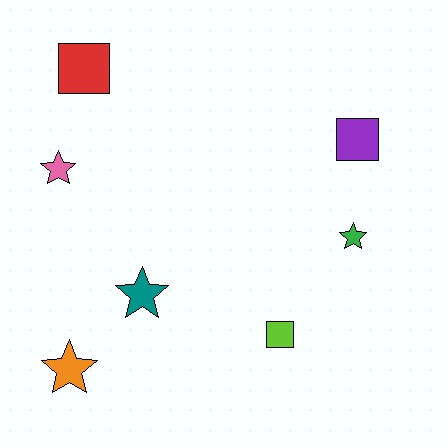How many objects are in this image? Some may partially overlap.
There are 7 objects.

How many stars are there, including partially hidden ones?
There are 4 stars.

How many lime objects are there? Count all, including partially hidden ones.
There is 1 lime object.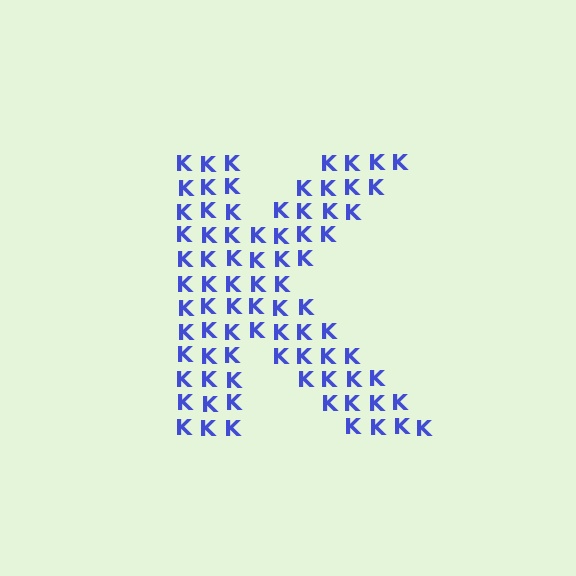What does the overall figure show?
The overall figure shows the letter K.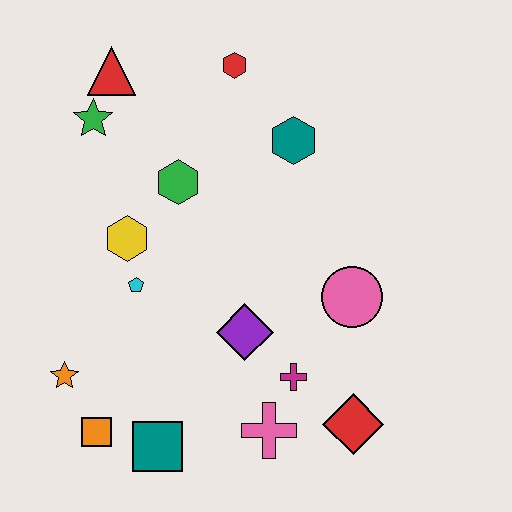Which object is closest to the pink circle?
The magenta cross is closest to the pink circle.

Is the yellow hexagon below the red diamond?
No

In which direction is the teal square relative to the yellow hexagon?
The teal square is below the yellow hexagon.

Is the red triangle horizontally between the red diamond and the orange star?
Yes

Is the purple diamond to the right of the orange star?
Yes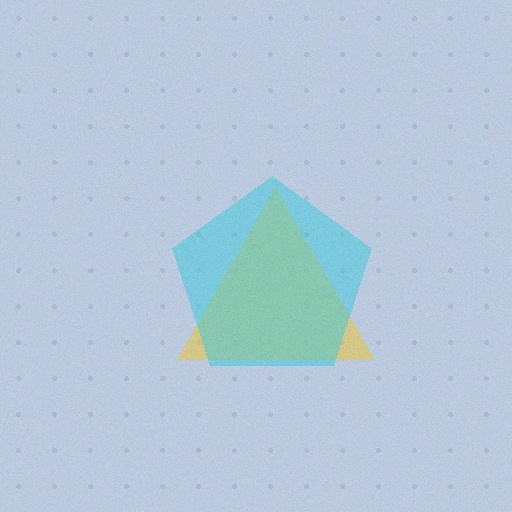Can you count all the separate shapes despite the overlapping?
Yes, there are 2 separate shapes.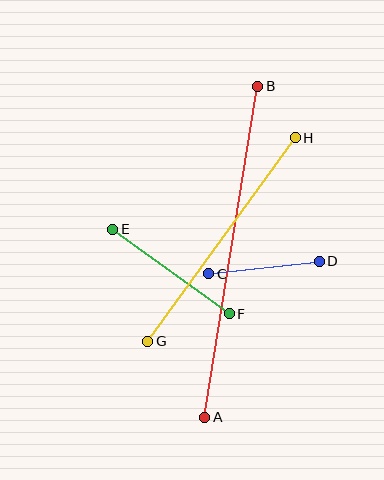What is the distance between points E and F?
The distance is approximately 144 pixels.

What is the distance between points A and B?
The distance is approximately 335 pixels.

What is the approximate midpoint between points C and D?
The midpoint is at approximately (264, 267) pixels.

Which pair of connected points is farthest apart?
Points A and B are farthest apart.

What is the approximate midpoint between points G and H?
The midpoint is at approximately (222, 239) pixels.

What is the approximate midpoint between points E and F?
The midpoint is at approximately (171, 271) pixels.